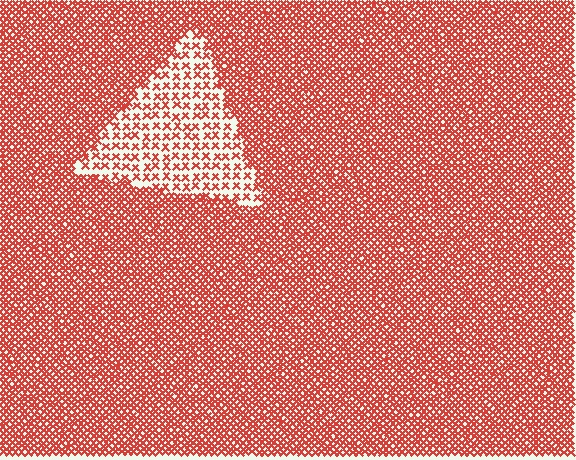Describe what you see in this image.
The image contains small red elements arranged at two different densities. A triangle-shaped region is visible where the elements are less densely packed than the surrounding area.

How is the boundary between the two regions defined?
The boundary is defined by a change in element density (approximately 2.6x ratio). All elements are the same color, size, and shape.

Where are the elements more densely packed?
The elements are more densely packed outside the triangle boundary.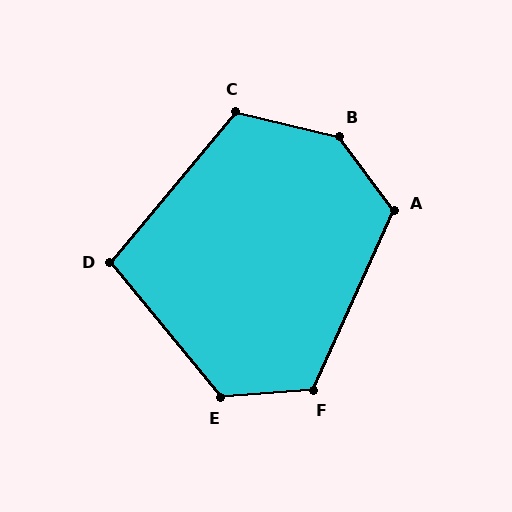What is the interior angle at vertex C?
Approximately 116 degrees (obtuse).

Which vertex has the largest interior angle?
B, at approximately 140 degrees.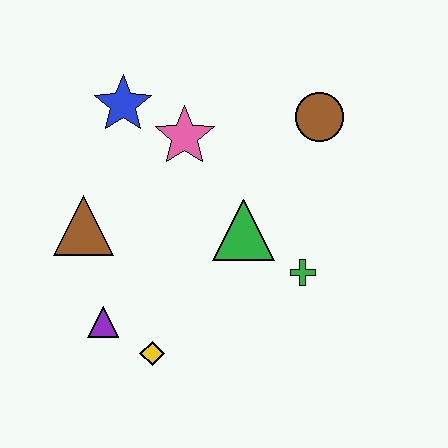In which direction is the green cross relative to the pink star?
The green cross is below the pink star.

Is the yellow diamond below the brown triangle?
Yes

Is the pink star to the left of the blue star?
No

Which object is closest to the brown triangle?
The purple triangle is closest to the brown triangle.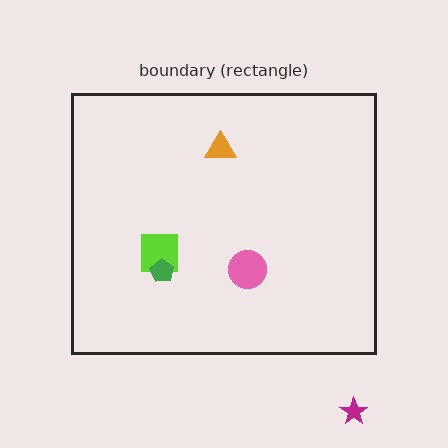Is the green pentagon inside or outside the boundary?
Inside.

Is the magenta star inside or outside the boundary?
Outside.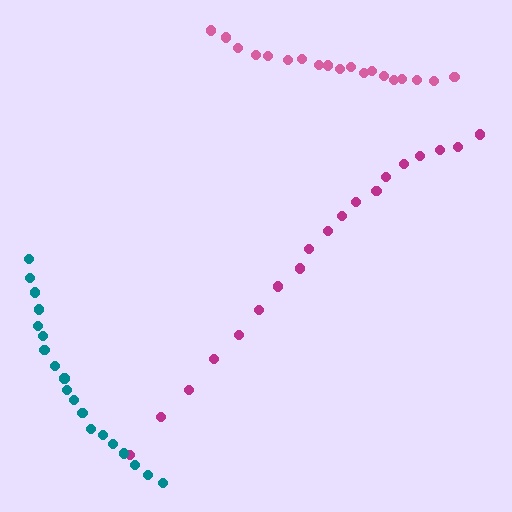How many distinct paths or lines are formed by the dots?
There are 3 distinct paths.